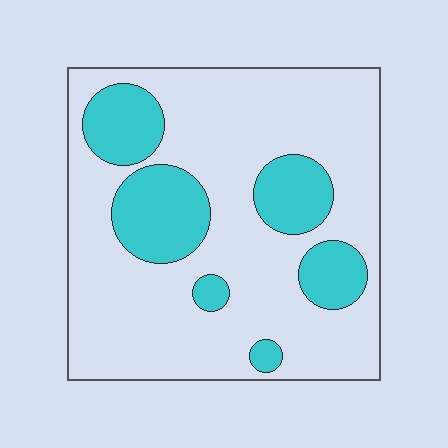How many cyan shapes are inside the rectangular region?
6.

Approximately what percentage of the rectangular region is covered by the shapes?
Approximately 25%.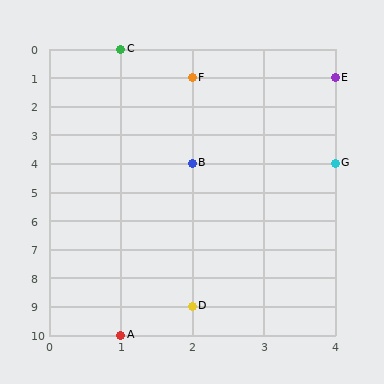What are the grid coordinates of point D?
Point D is at grid coordinates (2, 9).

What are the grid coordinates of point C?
Point C is at grid coordinates (1, 0).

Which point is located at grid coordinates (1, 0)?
Point C is at (1, 0).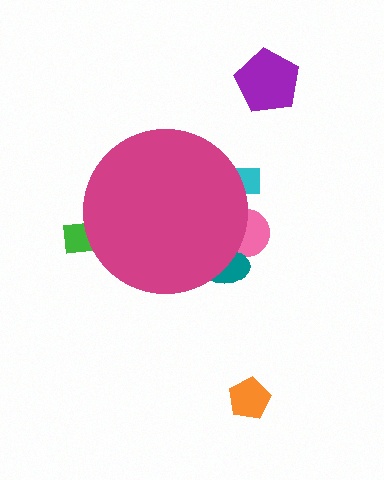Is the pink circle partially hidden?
Yes, the pink circle is partially hidden behind the magenta circle.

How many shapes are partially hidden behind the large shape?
4 shapes are partially hidden.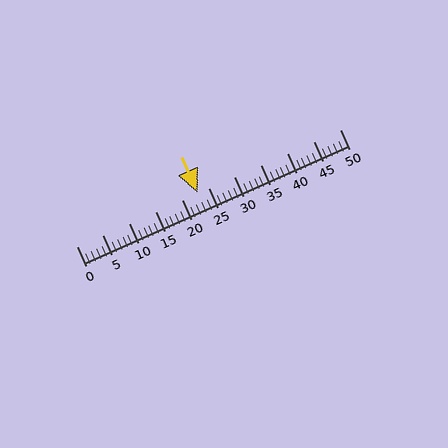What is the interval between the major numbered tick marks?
The major tick marks are spaced 5 units apart.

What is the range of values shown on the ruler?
The ruler shows values from 0 to 50.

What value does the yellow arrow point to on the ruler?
The yellow arrow points to approximately 23.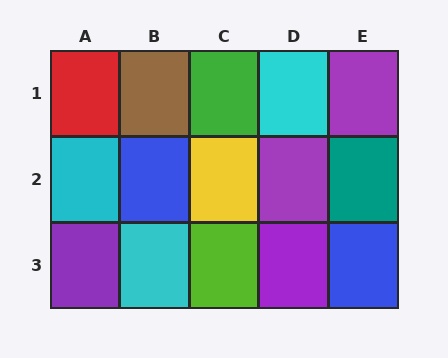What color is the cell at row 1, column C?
Green.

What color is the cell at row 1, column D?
Cyan.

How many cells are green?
1 cell is green.